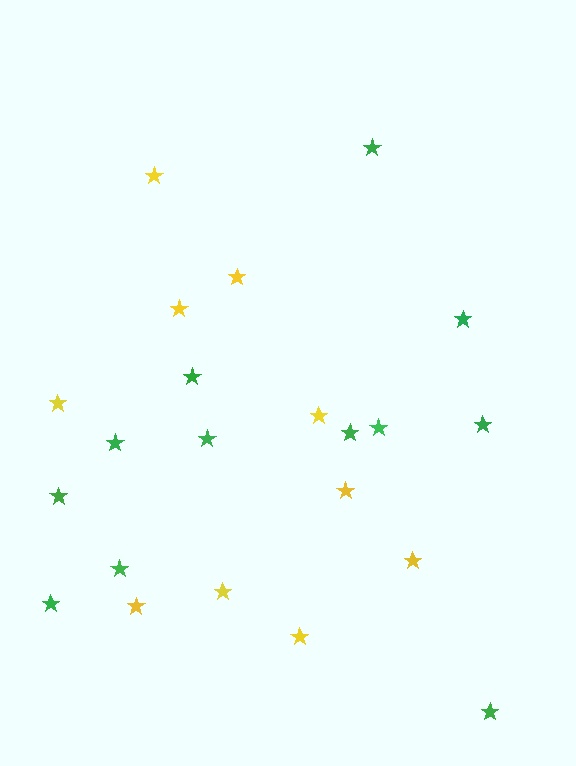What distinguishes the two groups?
There are 2 groups: one group of yellow stars (10) and one group of green stars (12).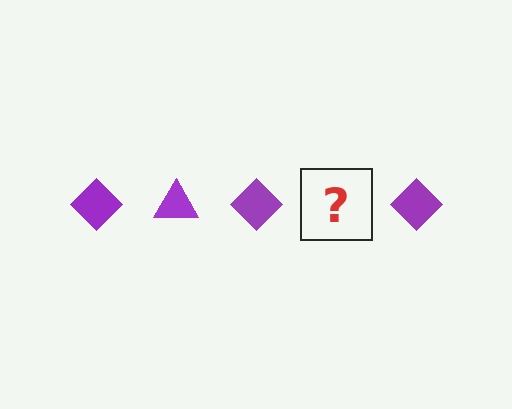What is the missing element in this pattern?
The missing element is a purple triangle.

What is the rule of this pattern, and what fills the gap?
The rule is that the pattern cycles through diamond, triangle shapes in purple. The gap should be filled with a purple triangle.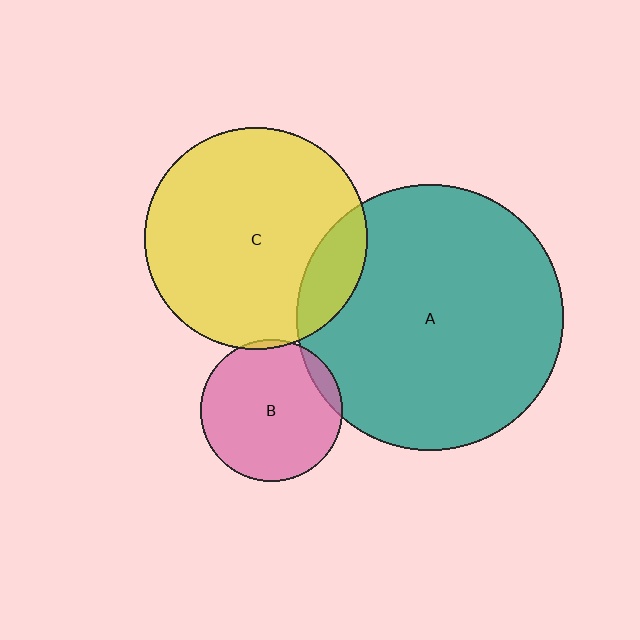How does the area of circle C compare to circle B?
Approximately 2.5 times.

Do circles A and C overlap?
Yes.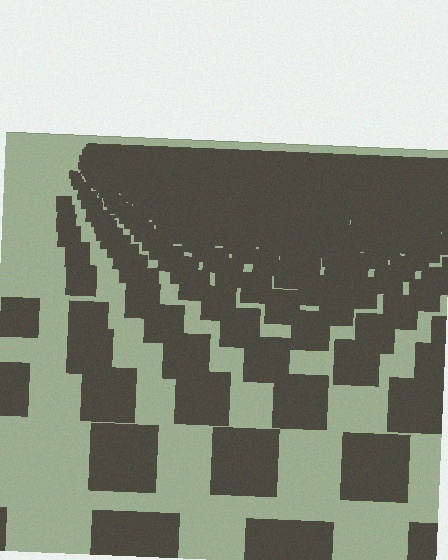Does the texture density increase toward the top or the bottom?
Density increases toward the top.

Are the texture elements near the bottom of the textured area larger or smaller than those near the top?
Larger. Near the bottom, elements are closer to the viewer and appear at a bigger on-screen size.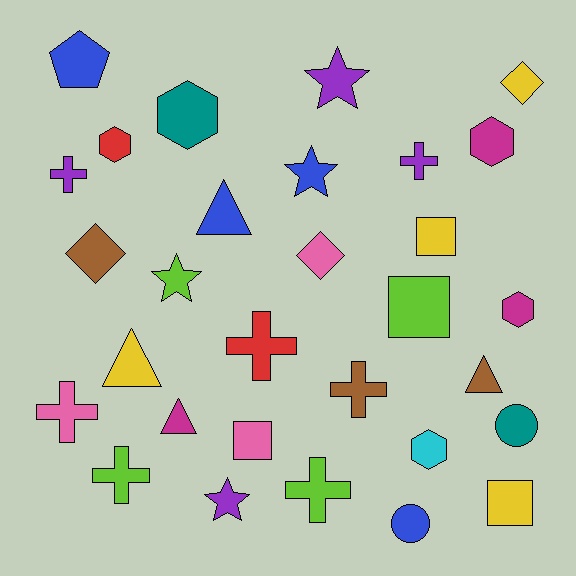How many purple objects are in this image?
There are 4 purple objects.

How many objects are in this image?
There are 30 objects.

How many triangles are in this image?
There are 4 triangles.